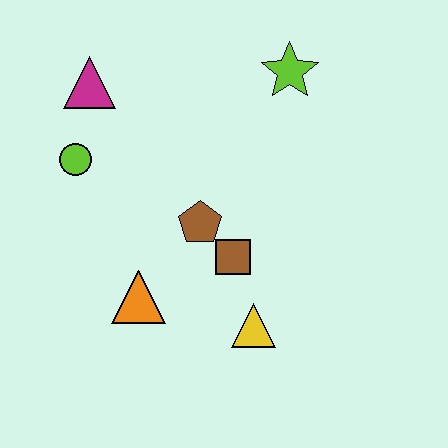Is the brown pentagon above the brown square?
Yes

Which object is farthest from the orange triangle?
The lime star is farthest from the orange triangle.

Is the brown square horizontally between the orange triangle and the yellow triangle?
Yes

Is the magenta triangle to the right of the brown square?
No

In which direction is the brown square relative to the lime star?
The brown square is below the lime star.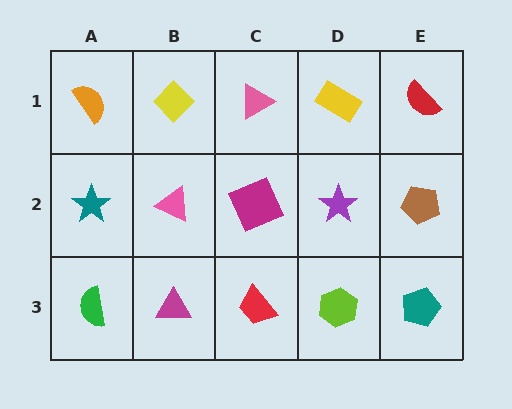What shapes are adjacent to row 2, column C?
A pink triangle (row 1, column C), a red trapezoid (row 3, column C), a pink triangle (row 2, column B), a purple star (row 2, column D).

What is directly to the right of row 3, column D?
A teal pentagon.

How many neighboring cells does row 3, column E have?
2.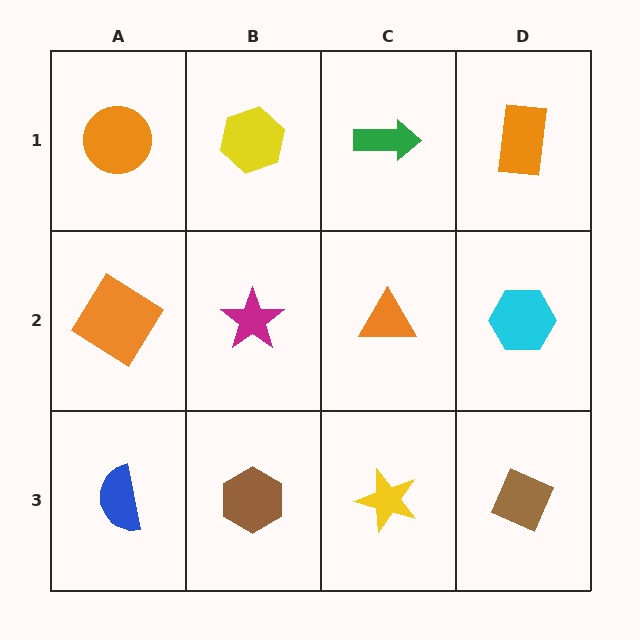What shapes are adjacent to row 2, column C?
A green arrow (row 1, column C), a yellow star (row 3, column C), a magenta star (row 2, column B), a cyan hexagon (row 2, column D).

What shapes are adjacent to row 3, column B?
A magenta star (row 2, column B), a blue semicircle (row 3, column A), a yellow star (row 3, column C).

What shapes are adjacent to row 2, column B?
A yellow hexagon (row 1, column B), a brown hexagon (row 3, column B), an orange diamond (row 2, column A), an orange triangle (row 2, column C).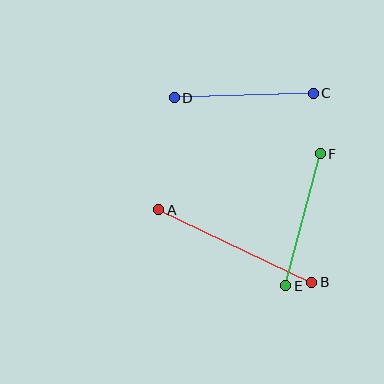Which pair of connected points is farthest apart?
Points A and B are farthest apart.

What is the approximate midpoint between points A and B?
The midpoint is at approximately (235, 246) pixels.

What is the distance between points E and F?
The distance is approximately 136 pixels.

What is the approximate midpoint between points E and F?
The midpoint is at approximately (303, 220) pixels.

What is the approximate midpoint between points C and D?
The midpoint is at approximately (244, 95) pixels.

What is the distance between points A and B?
The distance is approximately 169 pixels.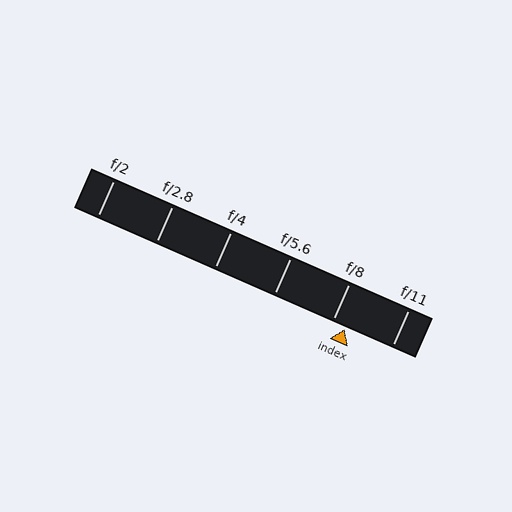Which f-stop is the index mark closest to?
The index mark is closest to f/8.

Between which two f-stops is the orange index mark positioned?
The index mark is between f/8 and f/11.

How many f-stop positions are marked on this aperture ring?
There are 6 f-stop positions marked.